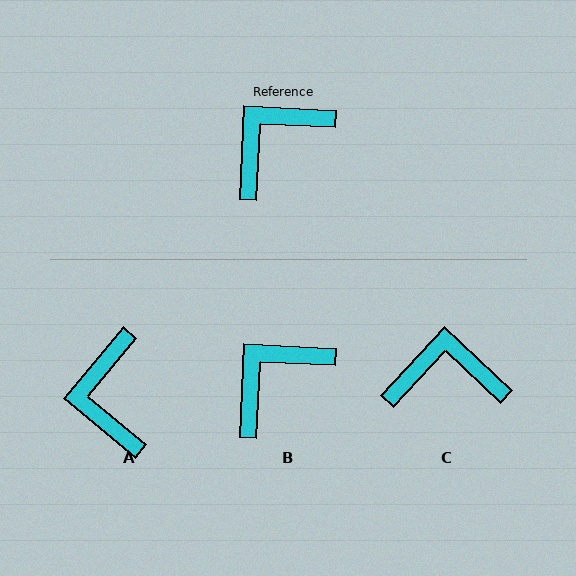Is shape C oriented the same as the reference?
No, it is off by about 40 degrees.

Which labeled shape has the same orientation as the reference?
B.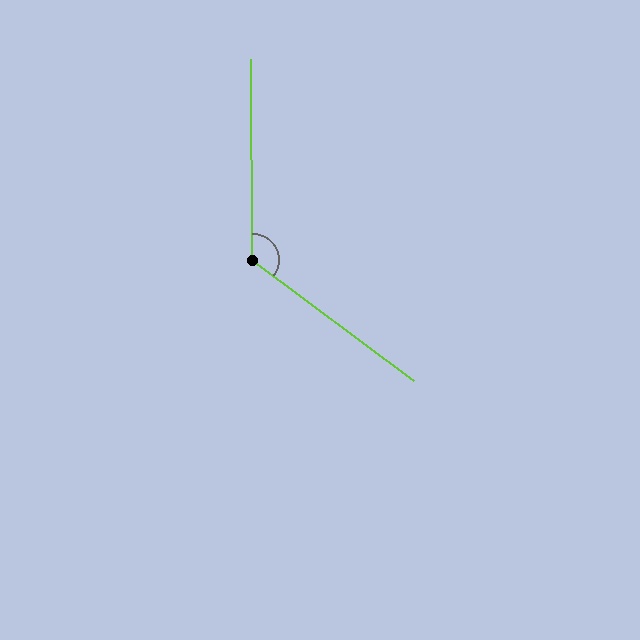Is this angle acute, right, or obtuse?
It is obtuse.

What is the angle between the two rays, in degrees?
Approximately 127 degrees.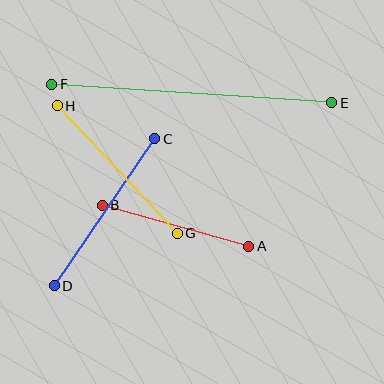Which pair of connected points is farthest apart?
Points E and F are farthest apart.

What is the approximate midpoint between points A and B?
The midpoint is at approximately (176, 226) pixels.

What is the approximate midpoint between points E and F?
The midpoint is at approximately (192, 94) pixels.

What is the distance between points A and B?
The distance is approximately 152 pixels.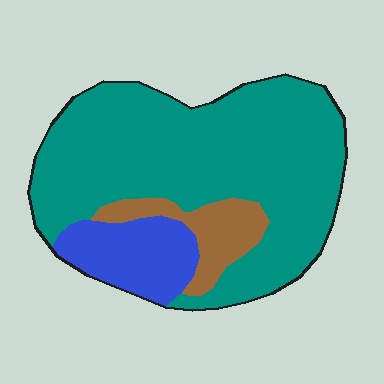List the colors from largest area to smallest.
From largest to smallest: teal, blue, brown.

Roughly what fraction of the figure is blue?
Blue takes up about one sixth (1/6) of the figure.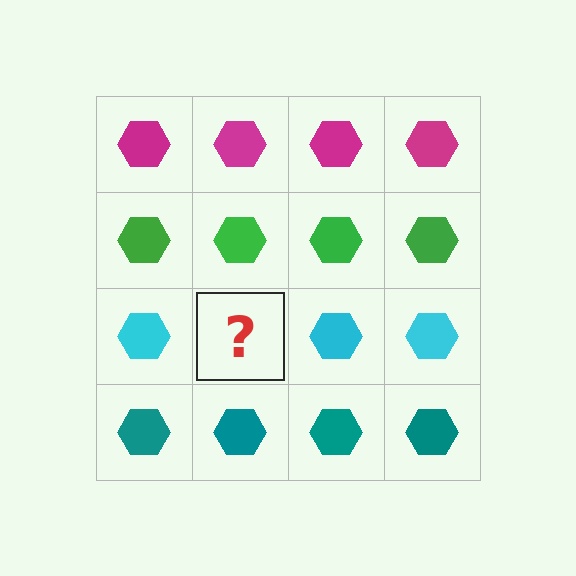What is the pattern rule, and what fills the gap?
The rule is that each row has a consistent color. The gap should be filled with a cyan hexagon.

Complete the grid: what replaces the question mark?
The question mark should be replaced with a cyan hexagon.